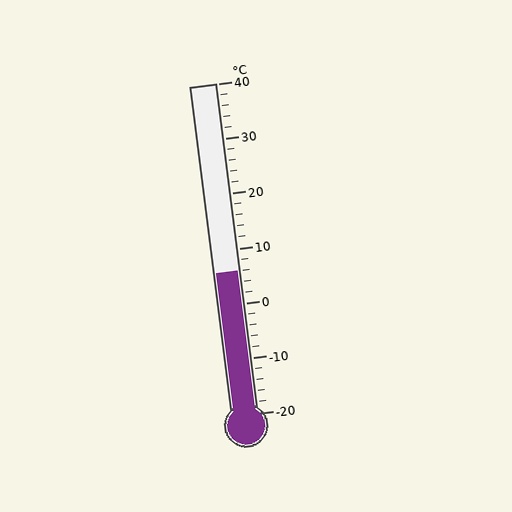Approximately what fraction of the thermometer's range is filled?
The thermometer is filled to approximately 45% of its range.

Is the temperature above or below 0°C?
The temperature is above 0°C.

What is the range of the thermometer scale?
The thermometer scale ranges from -20°C to 40°C.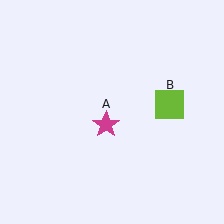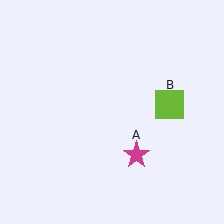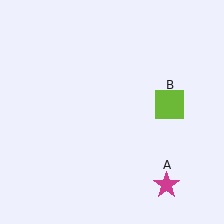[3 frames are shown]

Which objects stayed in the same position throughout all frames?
Lime square (object B) remained stationary.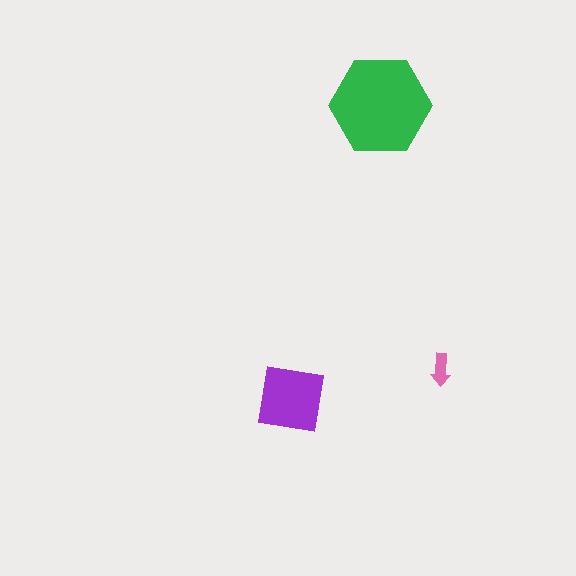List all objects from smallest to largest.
The pink arrow, the purple square, the green hexagon.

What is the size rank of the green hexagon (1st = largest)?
1st.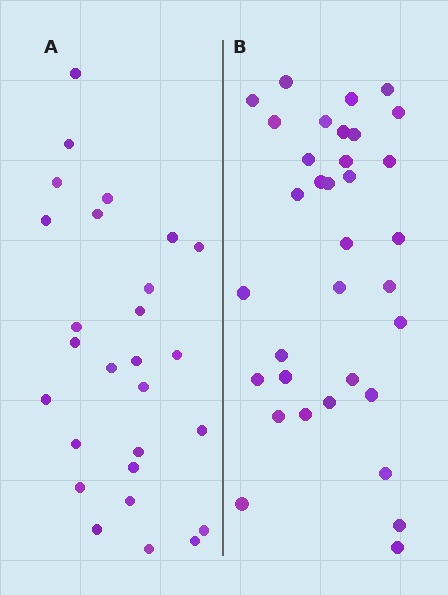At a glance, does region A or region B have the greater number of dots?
Region B (the right region) has more dots.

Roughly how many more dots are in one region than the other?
Region B has roughly 8 or so more dots than region A.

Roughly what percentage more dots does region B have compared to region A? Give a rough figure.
About 25% more.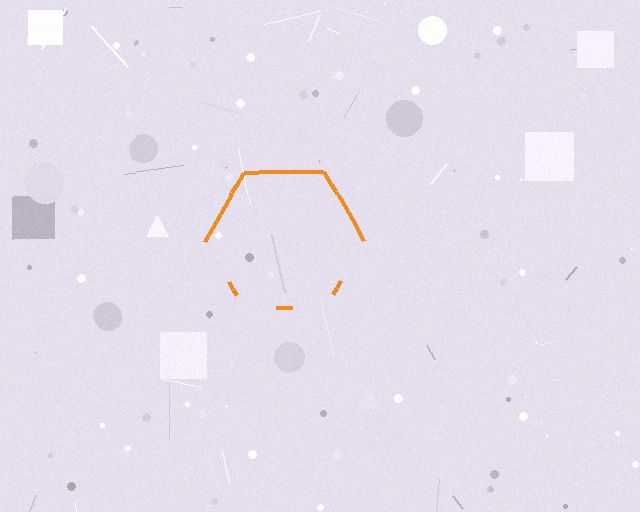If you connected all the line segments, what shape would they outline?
They would outline a hexagon.